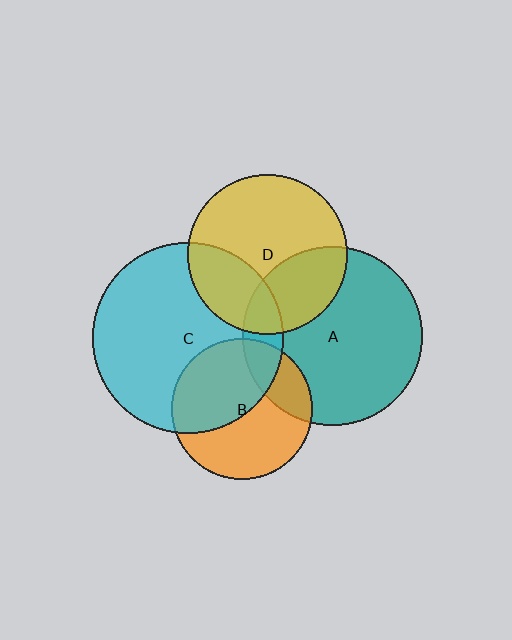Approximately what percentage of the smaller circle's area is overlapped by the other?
Approximately 45%.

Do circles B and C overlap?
Yes.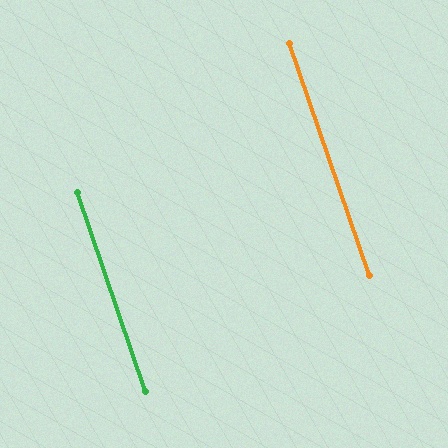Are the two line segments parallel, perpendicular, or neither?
Parallel — their directions differ by only 0.0°.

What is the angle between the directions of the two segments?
Approximately 0 degrees.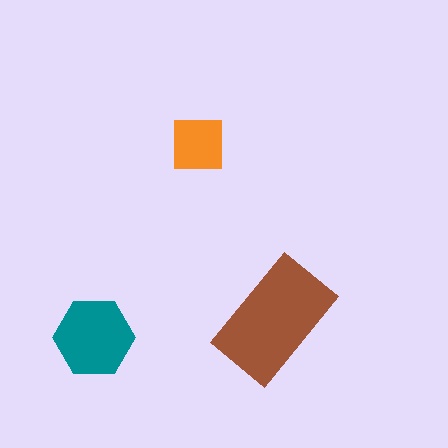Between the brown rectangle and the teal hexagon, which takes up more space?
The brown rectangle.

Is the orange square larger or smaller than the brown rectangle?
Smaller.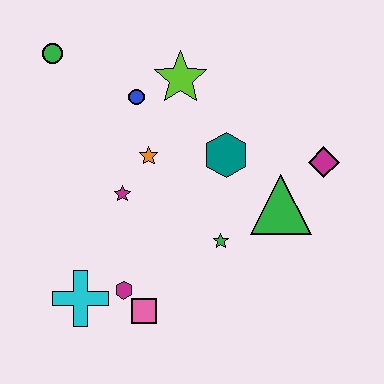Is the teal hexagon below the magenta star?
No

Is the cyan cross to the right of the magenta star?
No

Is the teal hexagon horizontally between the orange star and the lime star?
No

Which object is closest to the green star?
The green triangle is closest to the green star.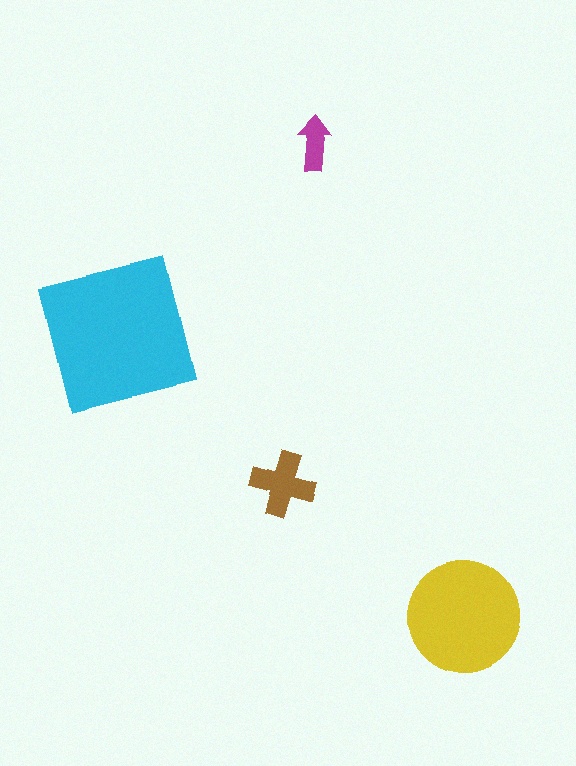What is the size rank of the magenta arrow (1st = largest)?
4th.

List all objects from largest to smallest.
The cyan square, the yellow circle, the brown cross, the magenta arrow.